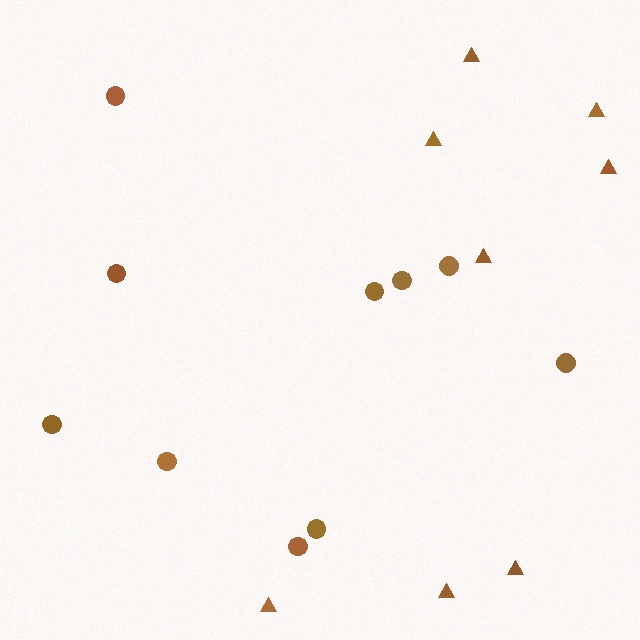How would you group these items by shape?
There are 2 groups: one group of triangles (8) and one group of circles (10).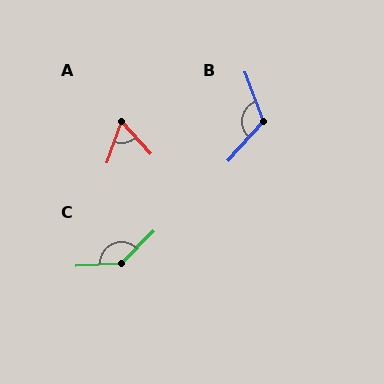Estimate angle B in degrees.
Approximately 117 degrees.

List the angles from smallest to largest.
A (61°), B (117°), C (138°).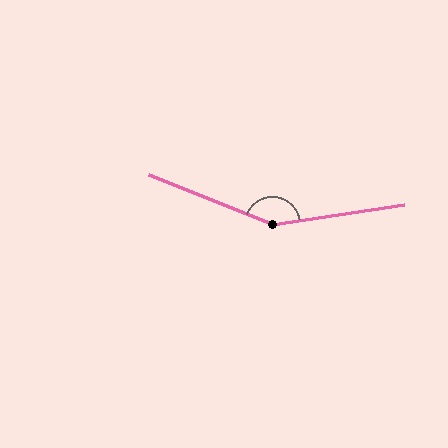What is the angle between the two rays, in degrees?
Approximately 150 degrees.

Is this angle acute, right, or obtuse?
It is obtuse.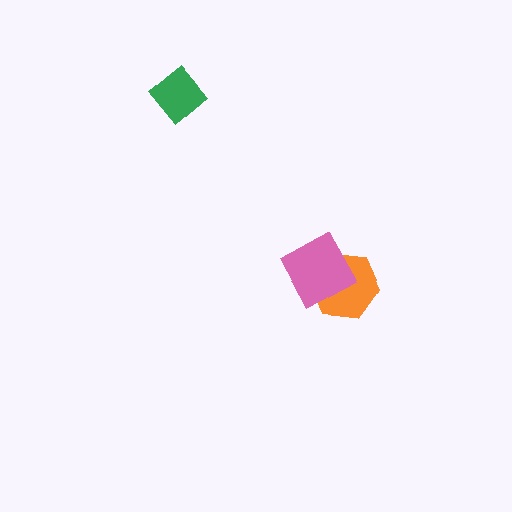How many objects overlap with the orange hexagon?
1 object overlaps with the orange hexagon.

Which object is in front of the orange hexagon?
The pink square is in front of the orange hexagon.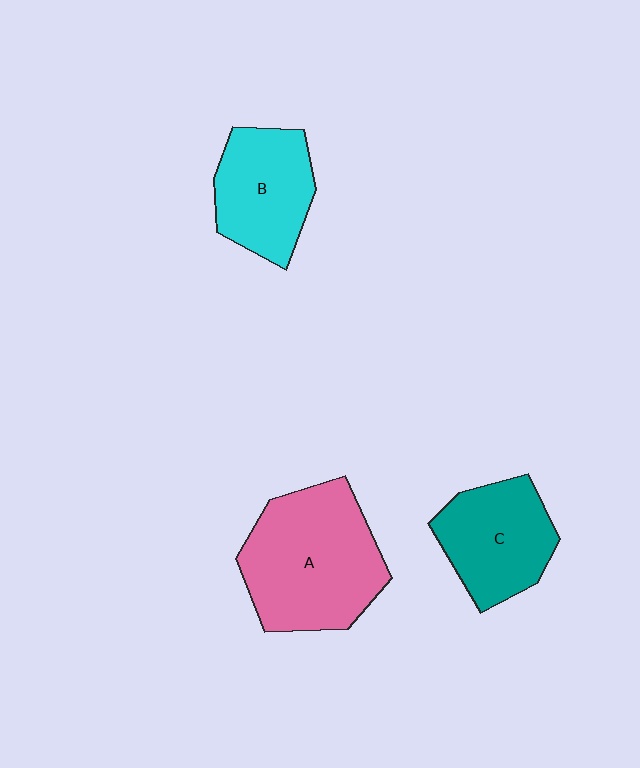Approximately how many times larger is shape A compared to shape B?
Approximately 1.5 times.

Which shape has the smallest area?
Shape B (cyan).